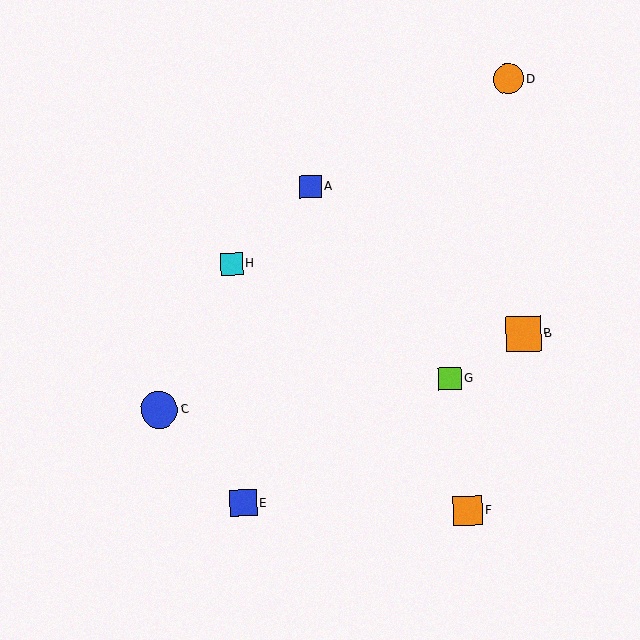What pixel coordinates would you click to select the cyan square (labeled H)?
Click at (232, 264) to select the cyan square H.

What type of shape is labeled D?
Shape D is an orange circle.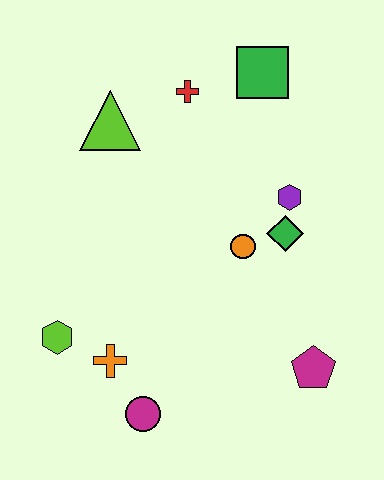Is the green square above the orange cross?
Yes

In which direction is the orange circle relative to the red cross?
The orange circle is below the red cross.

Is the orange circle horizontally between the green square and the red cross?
Yes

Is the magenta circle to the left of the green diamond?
Yes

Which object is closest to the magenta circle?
The orange cross is closest to the magenta circle.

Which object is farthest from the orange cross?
The green square is farthest from the orange cross.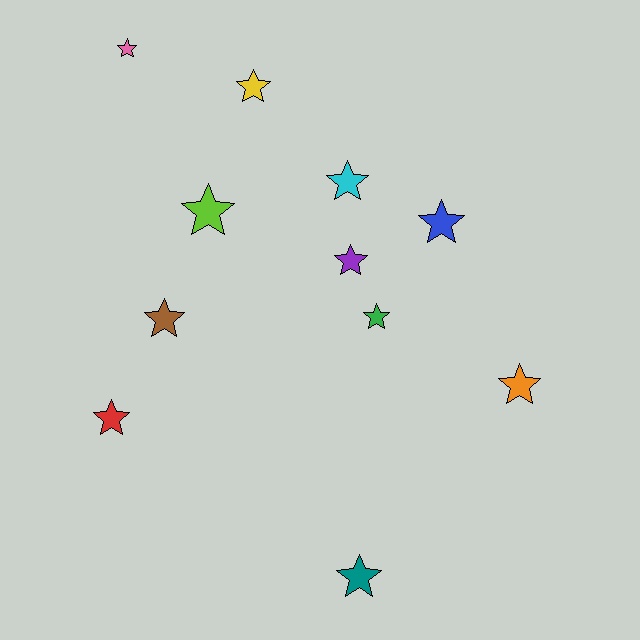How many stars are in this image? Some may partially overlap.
There are 11 stars.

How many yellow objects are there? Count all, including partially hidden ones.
There is 1 yellow object.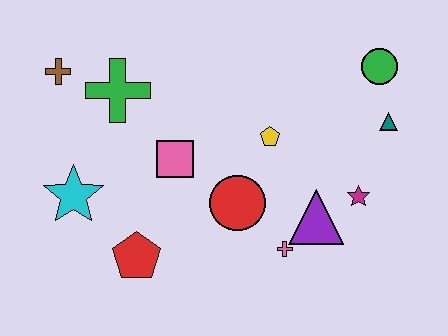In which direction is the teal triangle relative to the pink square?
The teal triangle is to the right of the pink square.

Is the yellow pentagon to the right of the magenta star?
No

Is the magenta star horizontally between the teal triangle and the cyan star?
Yes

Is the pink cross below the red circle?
Yes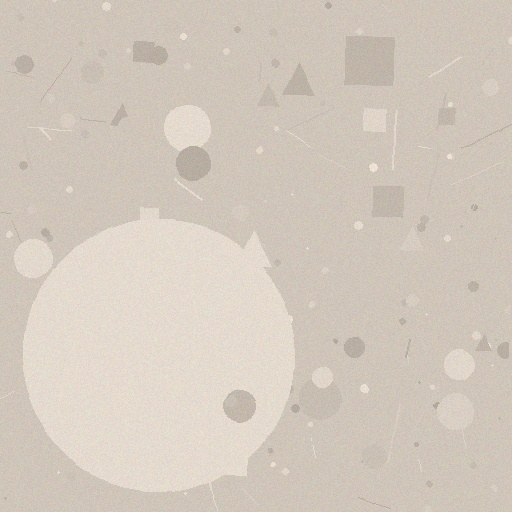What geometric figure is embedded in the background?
A circle is embedded in the background.